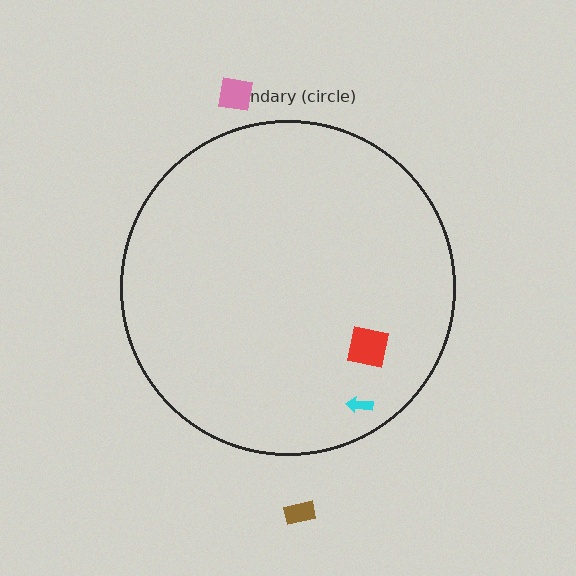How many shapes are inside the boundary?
2 inside, 2 outside.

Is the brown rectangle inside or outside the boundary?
Outside.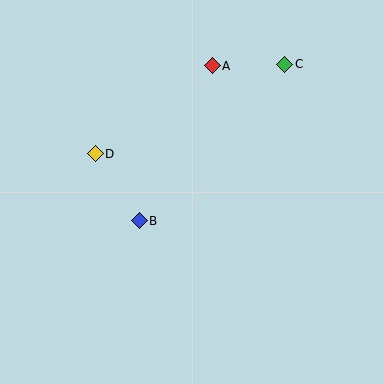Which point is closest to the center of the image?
Point B at (139, 221) is closest to the center.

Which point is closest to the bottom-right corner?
Point B is closest to the bottom-right corner.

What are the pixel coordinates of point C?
Point C is at (285, 64).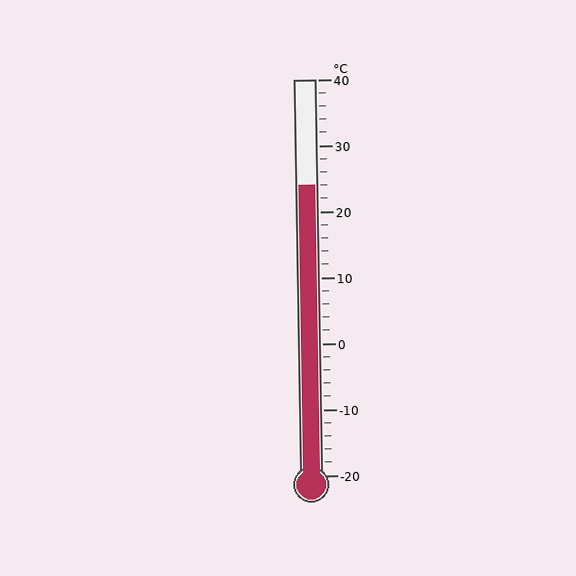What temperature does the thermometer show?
The thermometer shows approximately 24°C.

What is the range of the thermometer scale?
The thermometer scale ranges from -20°C to 40°C.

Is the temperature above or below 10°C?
The temperature is above 10°C.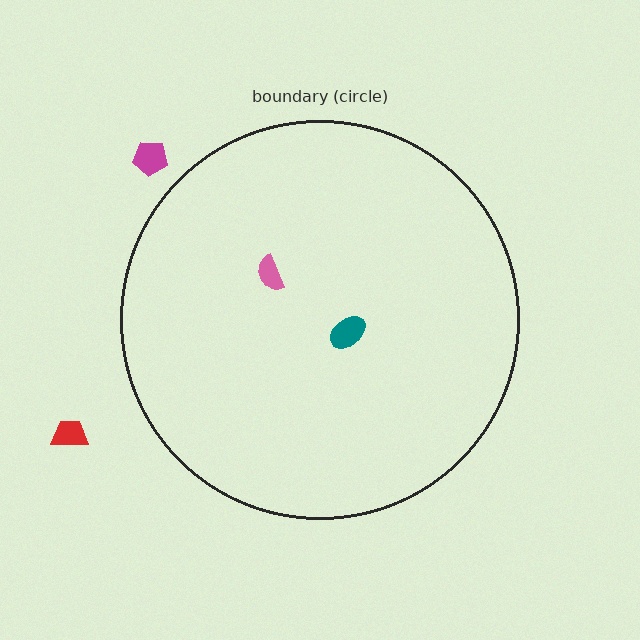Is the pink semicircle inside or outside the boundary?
Inside.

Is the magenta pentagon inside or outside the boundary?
Outside.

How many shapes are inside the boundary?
2 inside, 2 outside.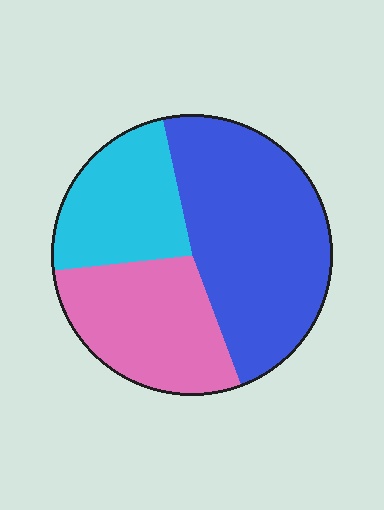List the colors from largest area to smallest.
From largest to smallest: blue, pink, cyan.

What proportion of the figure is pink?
Pink takes up about one quarter (1/4) of the figure.